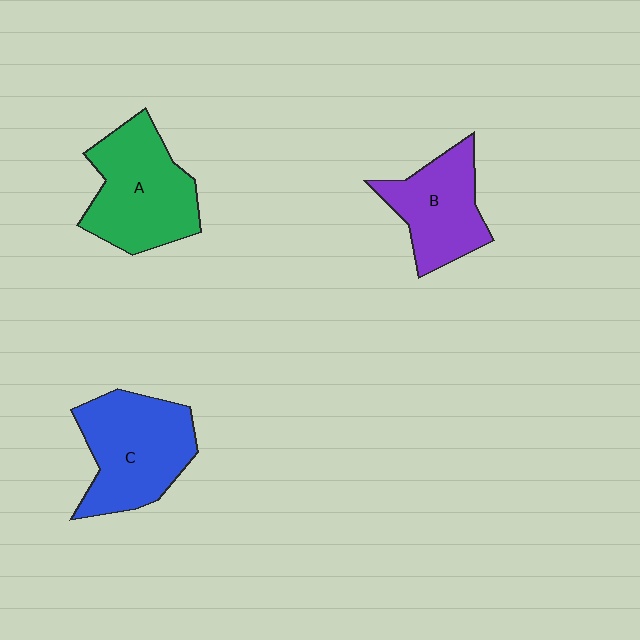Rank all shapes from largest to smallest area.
From largest to smallest: C (blue), A (green), B (purple).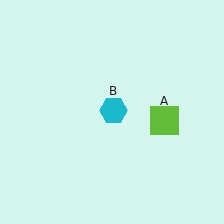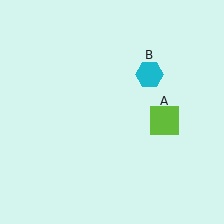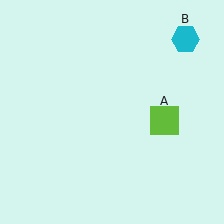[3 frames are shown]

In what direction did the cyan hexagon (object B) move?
The cyan hexagon (object B) moved up and to the right.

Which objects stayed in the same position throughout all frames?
Lime square (object A) remained stationary.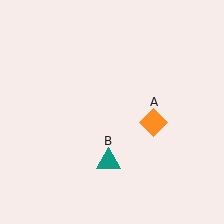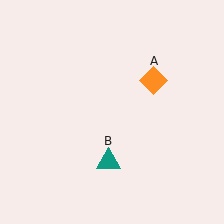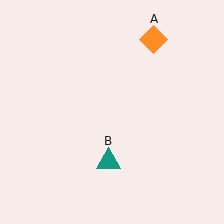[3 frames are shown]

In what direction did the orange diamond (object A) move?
The orange diamond (object A) moved up.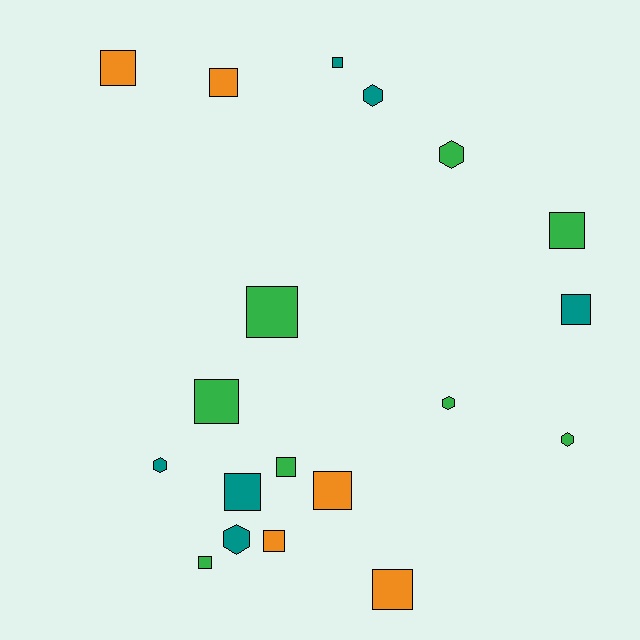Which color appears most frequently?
Green, with 8 objects.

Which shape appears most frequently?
Square, with 13 objects.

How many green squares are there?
There are 5 green squares.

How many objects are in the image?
There are 19 objects.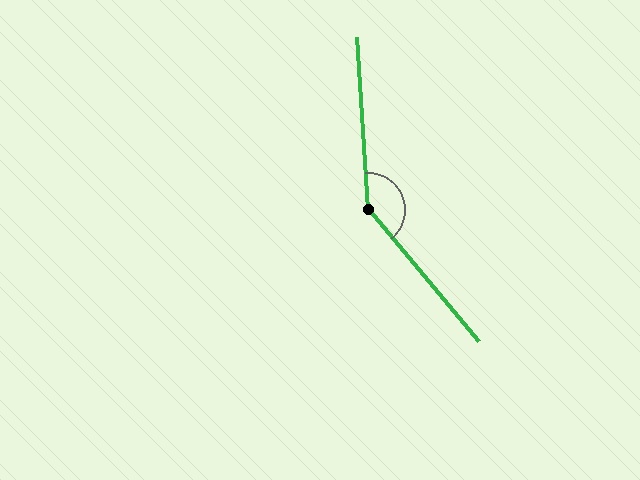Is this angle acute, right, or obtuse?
It is obtuse.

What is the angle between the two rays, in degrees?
Approximately 144 degrees.